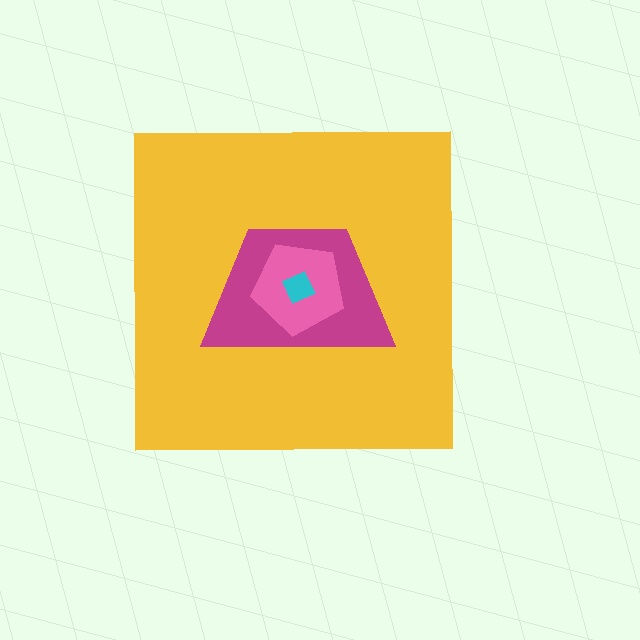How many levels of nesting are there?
4.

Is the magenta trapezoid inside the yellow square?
Yes.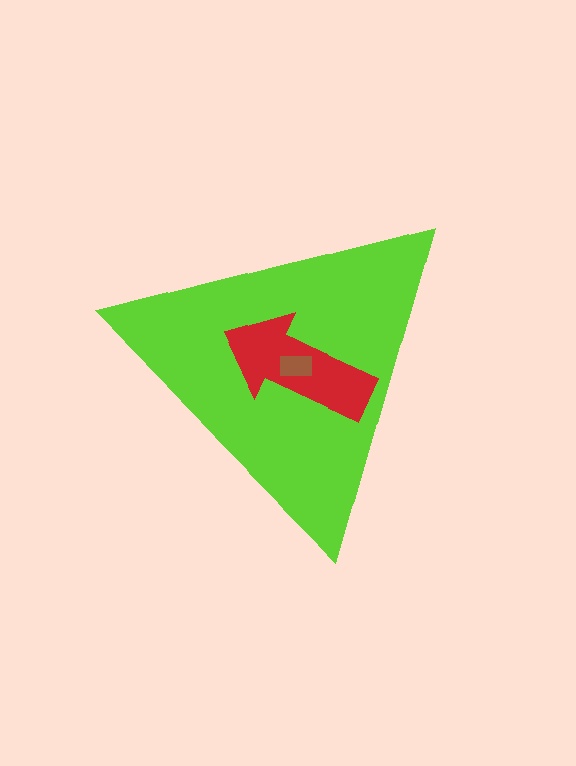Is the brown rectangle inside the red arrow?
Yes.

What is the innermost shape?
The brown rectangle.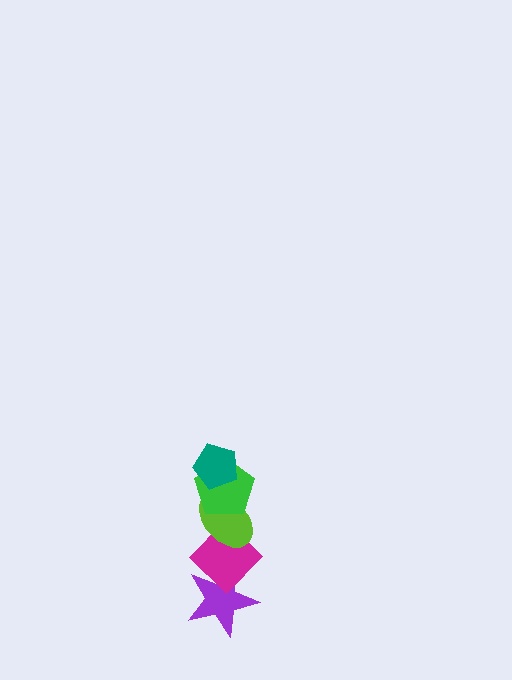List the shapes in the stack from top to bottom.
From top to bottom: the teal pentagon, the green pentagon, the lime ellipse, the magenta diamond, the purple star.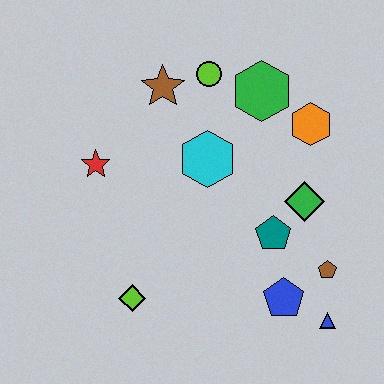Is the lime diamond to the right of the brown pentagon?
No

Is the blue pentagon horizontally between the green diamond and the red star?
Yes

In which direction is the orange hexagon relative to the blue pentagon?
The orange hexagon is above the blue pentagon.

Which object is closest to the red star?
The brown star is closest to the red star.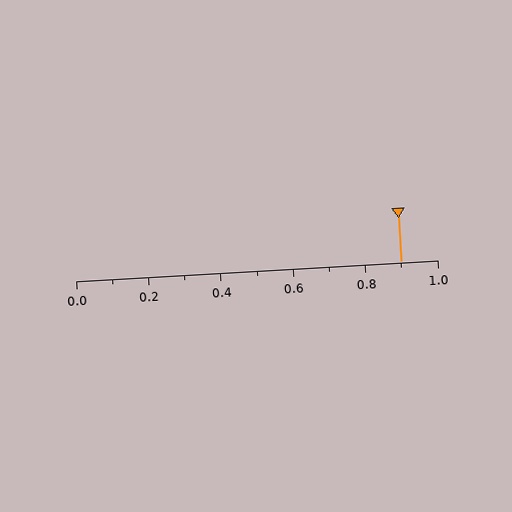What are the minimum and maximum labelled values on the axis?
The axis runs from 0.0 to 1.0.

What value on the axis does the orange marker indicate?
The marker indicates approximately 0.9.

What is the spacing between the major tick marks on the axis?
The major ticks are spaced 0.2 apart.